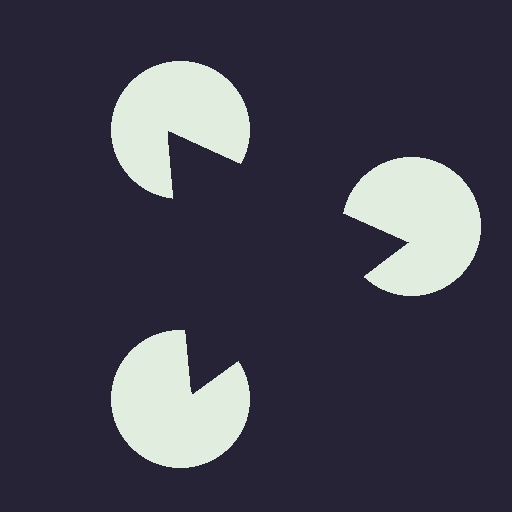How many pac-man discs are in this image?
There are 3 — one at each vertex of the illusory triangle.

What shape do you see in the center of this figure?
An illusory triangle — its edges are inferred from the aligned wedge cuts in the pac-man discs, not physically drawn.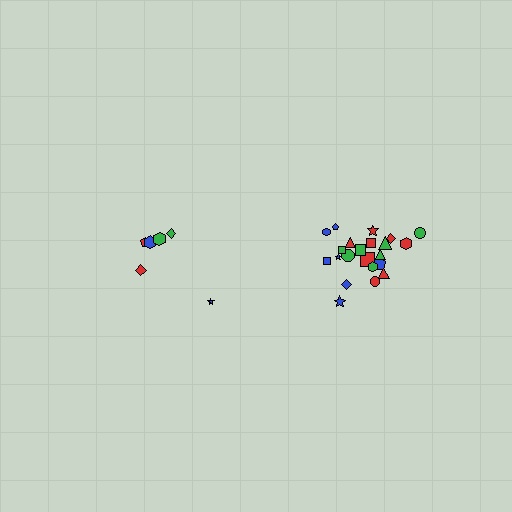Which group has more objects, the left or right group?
The right group.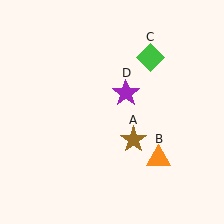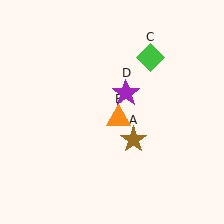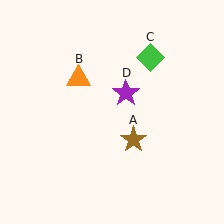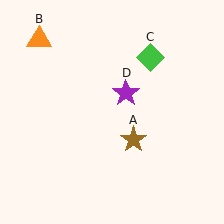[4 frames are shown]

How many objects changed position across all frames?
1 object changed position: orange triangle (object B).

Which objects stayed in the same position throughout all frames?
Brown star (object A) and green diamond (object C) and purple star (object D) remained stationary.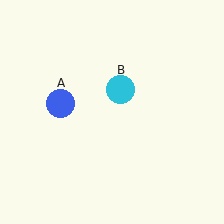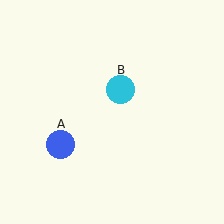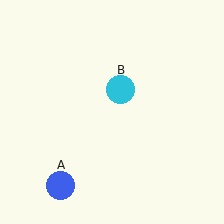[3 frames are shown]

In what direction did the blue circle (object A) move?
The blue circle (object A) moved down.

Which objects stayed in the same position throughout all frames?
Cyan circle (object B) remained stationary.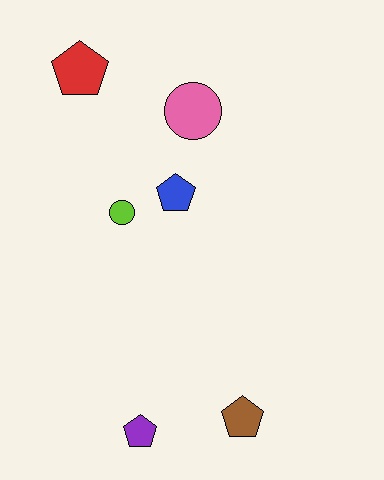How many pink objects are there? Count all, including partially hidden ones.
There is 1 pink object.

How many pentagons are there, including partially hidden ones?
There are 4 pentagons.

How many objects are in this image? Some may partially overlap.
There are 6 objects.